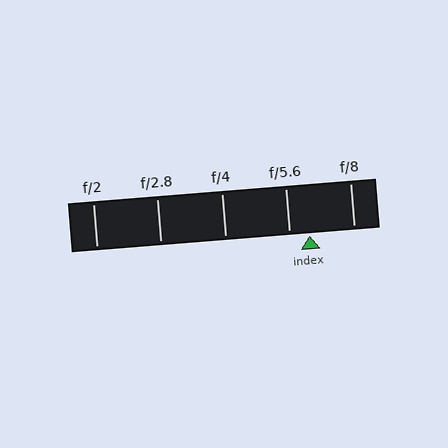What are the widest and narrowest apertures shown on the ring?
The widest aperture shown is f/2 and the narrowest is f/8.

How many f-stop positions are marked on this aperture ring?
There are 5 f-stop positions marked.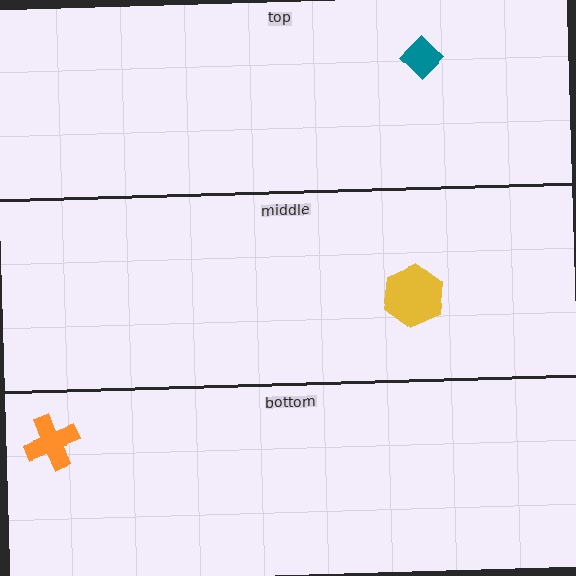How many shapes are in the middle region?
1.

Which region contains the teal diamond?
The top region.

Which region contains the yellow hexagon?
The middle region.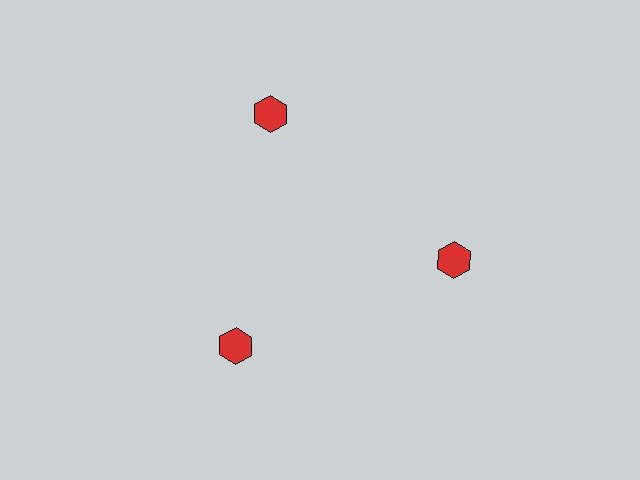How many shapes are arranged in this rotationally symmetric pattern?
There are 3 shapes, arranged in 3 groups of 1.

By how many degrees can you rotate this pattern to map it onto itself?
The pattern maps onto itself every 120 degrees of rotation.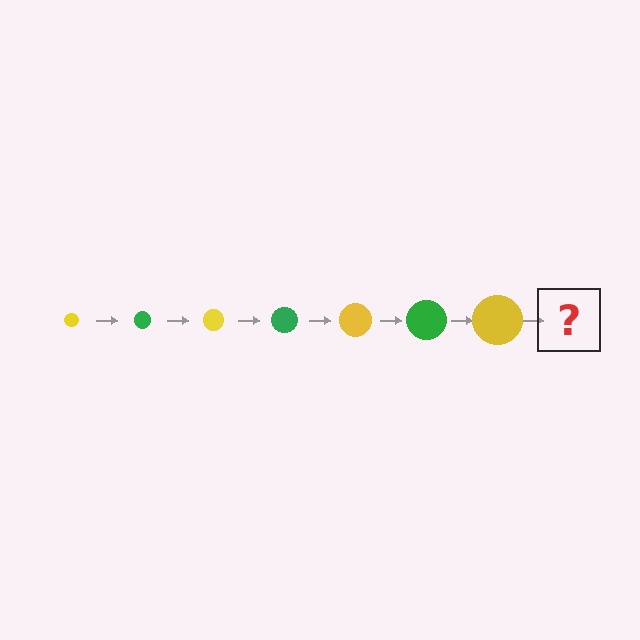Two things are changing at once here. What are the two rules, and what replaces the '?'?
The two rules are that the circle grows larger each step and the color cycles through yellow and green. The '?' should be a green circle, larger than the previous one.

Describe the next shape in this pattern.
It should be a green circle, larger than the previous one.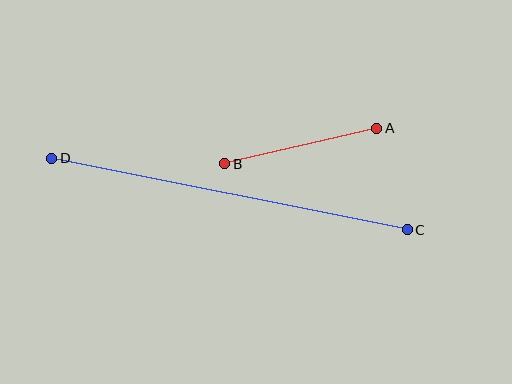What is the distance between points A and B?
The distance is approximately 156 pixels.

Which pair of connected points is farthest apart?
Points C and D are farthest apart.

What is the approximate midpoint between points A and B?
The midpoint is at approximately (301, 146) pixels.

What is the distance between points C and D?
The distance is approximately 363 pixels.